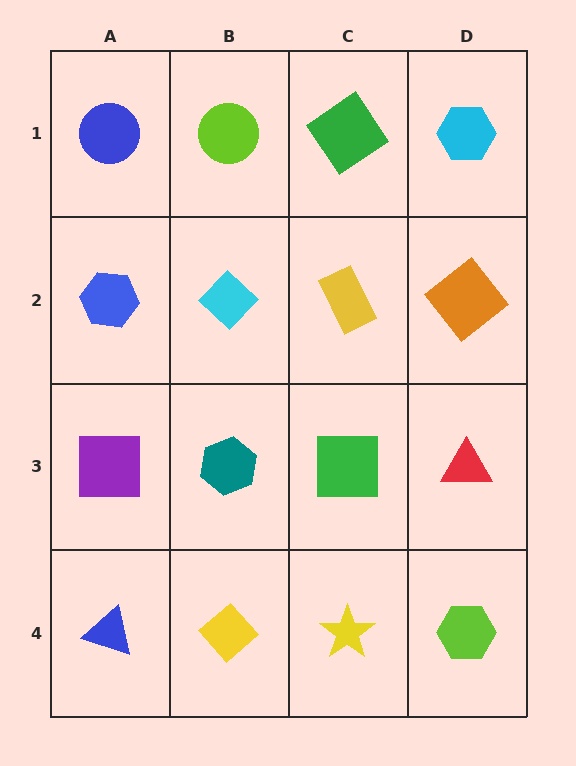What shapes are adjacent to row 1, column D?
An orange diamond (row 2, column D), a green diamond (row 1, column C).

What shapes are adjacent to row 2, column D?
A cyan hexagon (row 1, column D), a red triangle (row 3, column D), a yellow rectangle (row 2, column C).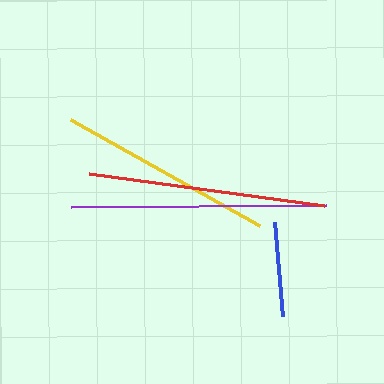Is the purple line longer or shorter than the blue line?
The purple line is longer than the blue line.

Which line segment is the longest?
The purple line is the longest at approximately 255 pixels.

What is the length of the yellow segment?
The yellow segment is approximately 217 pixels long.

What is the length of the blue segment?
The blue segment is approximately 95 pixels long.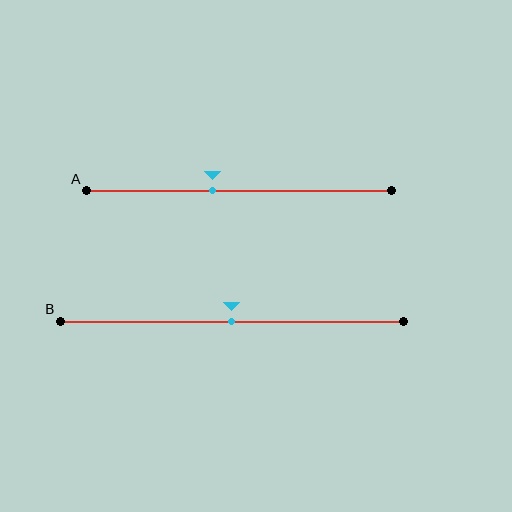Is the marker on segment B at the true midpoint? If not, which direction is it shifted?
Yes, the marker on segment B is at the true midpoint.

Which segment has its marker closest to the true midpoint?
Segment B has its marker closest to the true midpoint.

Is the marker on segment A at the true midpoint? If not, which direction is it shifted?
No, the marker on segment A is shifted to the left by about 9% of the segment length.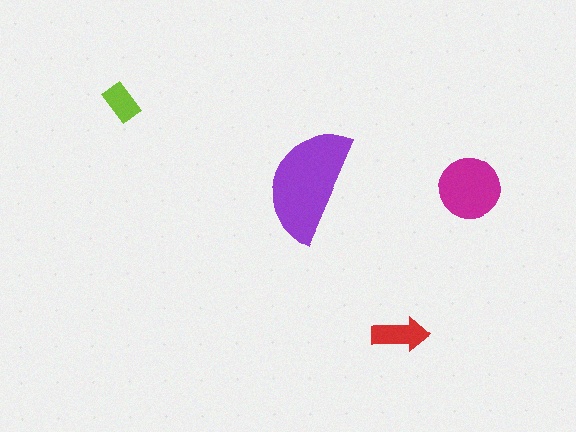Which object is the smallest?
The lime rectangle.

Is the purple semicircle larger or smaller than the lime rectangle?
Larger.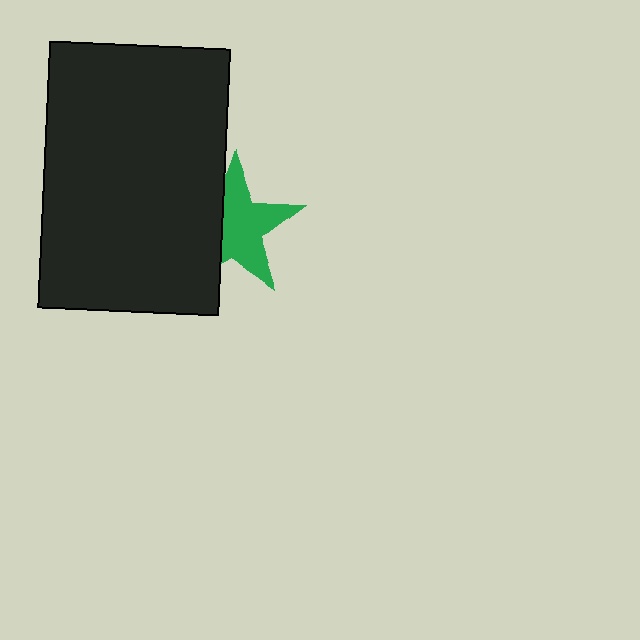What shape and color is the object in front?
The object in front is a black rectangle.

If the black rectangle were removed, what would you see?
You would see the complete green star.